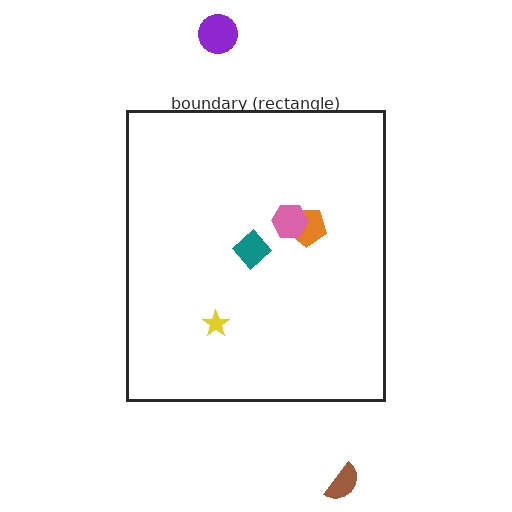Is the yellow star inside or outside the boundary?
Inside.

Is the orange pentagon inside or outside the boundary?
Inside.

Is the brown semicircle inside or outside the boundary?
Outside.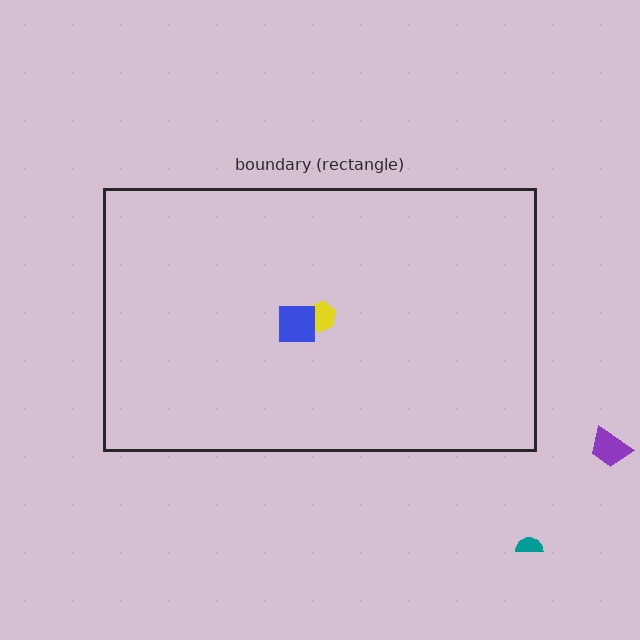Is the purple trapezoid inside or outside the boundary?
Outside.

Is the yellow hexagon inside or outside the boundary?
Inside.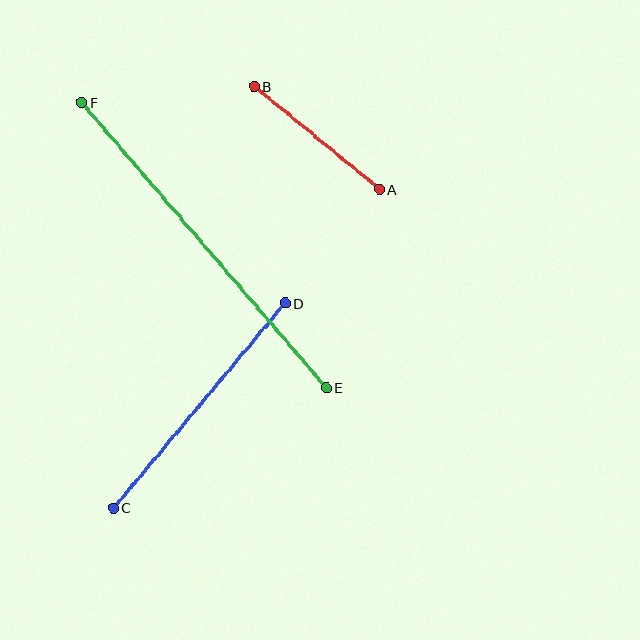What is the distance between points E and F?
The distance is approximately 376 pixels.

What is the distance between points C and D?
The distance is approximately 267 pixels.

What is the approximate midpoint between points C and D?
The midpoint is at approximately (199, 406) pixels.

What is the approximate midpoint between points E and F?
The midpoint is at approximately (204, 245) pixels.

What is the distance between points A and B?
The distance is approximately 162 pixels.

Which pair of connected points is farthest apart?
Points E and F are farthest apart.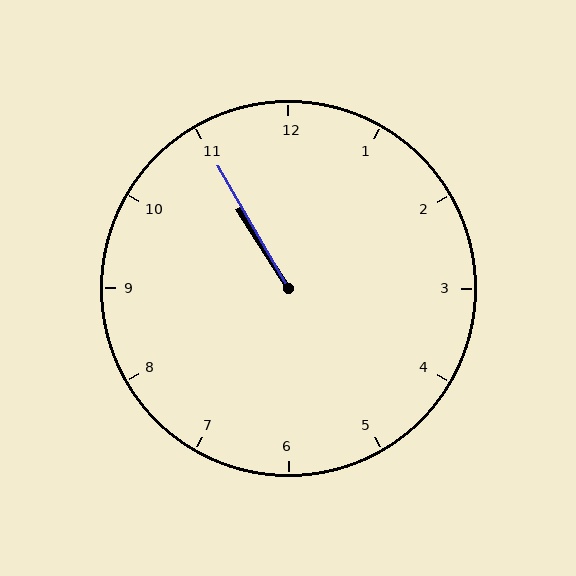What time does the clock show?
10:55.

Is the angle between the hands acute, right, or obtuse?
It is acute.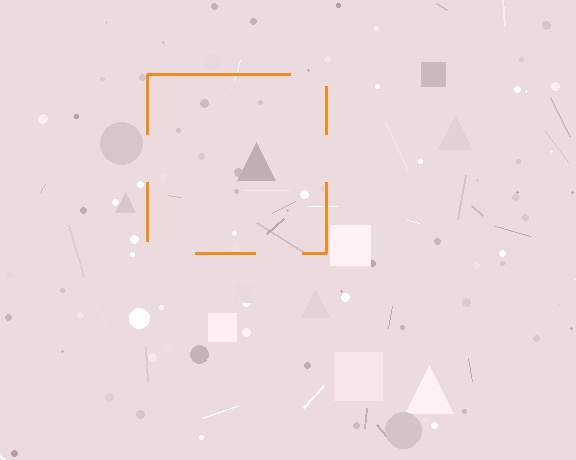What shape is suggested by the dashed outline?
The dashed outline suggests a square.